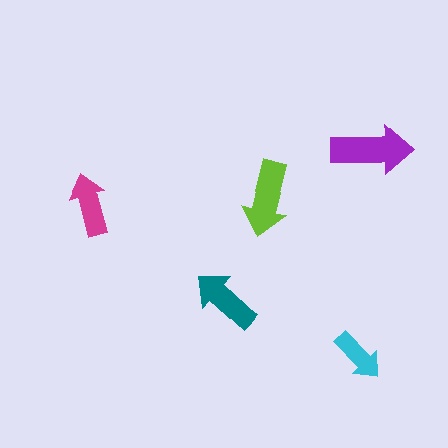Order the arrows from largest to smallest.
the purple one, the lime one, the teal one, the magenta one, the cyan one.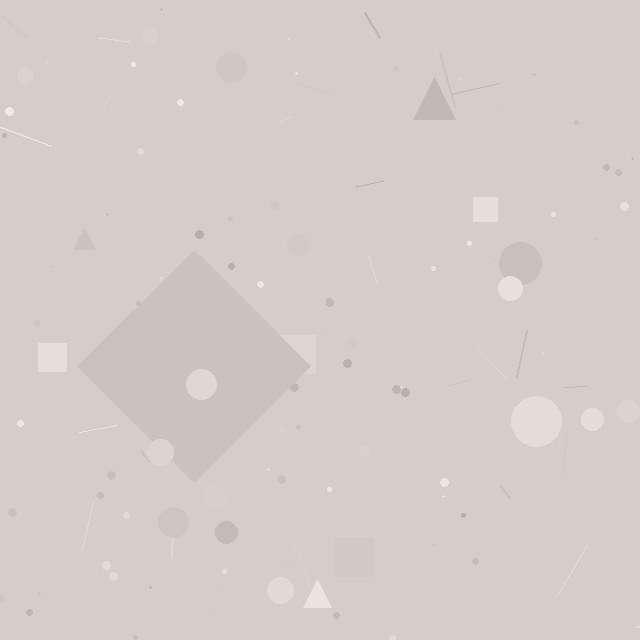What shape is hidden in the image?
A diamond is hidden in the image.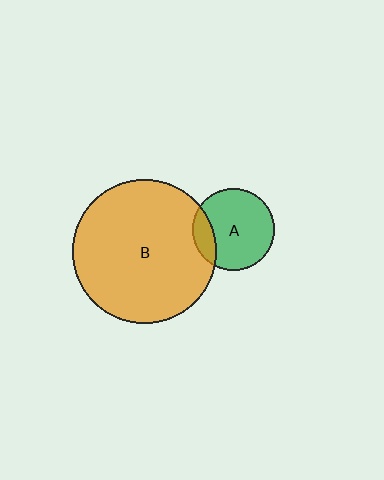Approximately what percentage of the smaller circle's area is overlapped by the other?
Approximately 15%.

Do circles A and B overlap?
Yes.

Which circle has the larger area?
Circle B (orange).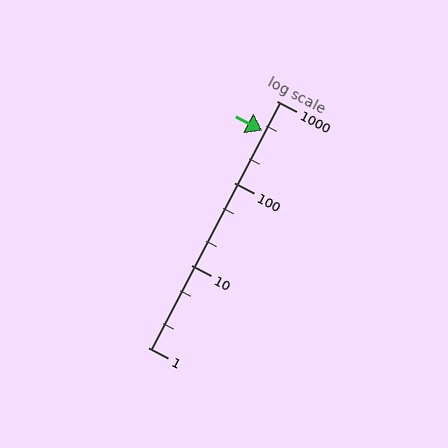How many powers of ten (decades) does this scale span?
The scale spans 3 decades, from 1 to 1000.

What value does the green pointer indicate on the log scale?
The pointer indicates approximately 440.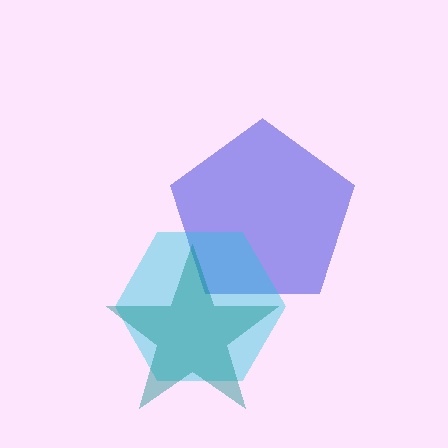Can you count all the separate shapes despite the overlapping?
Yes, there are 3 separate shapes.